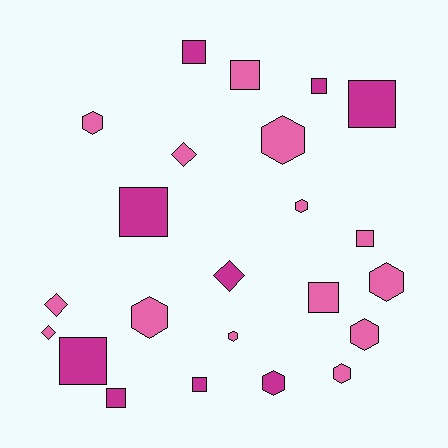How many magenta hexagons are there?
There is 1 magenta hexagon.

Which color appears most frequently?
Pink, with 14 objects.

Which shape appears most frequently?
Square, with 10 objects.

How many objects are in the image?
There are 23 objects.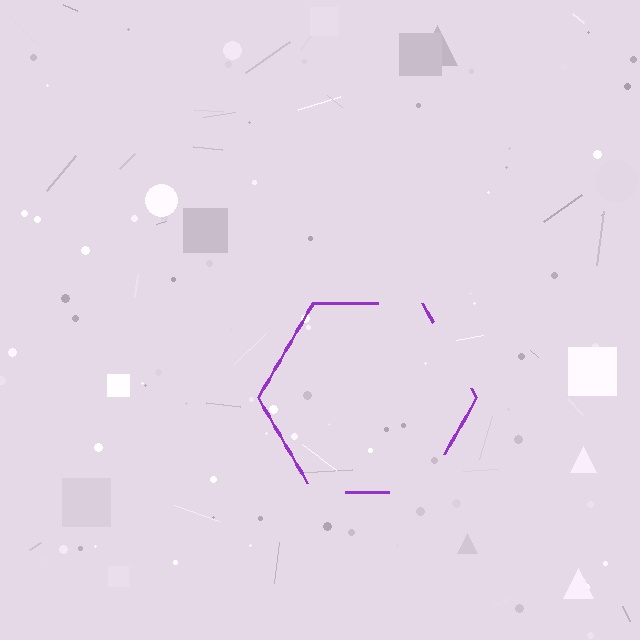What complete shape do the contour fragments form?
The contour fragments form a hexagon.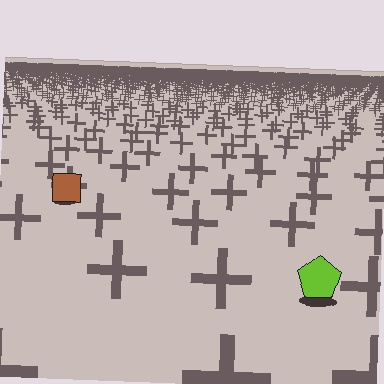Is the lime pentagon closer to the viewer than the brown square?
Yes. The lime pentagon is closer — you can tell from the texture gradient: the ground texture is coarser near it.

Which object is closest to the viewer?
The lime pentagon is closest. The texture marks near it are larger and more spread out.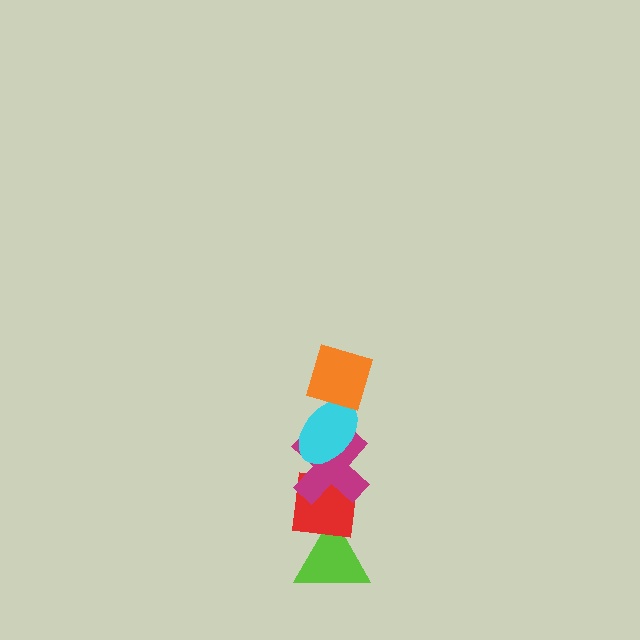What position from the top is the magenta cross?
The magenta cross is 3rd from the top.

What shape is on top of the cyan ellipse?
The orange diamond is on top of the cyan ellipse.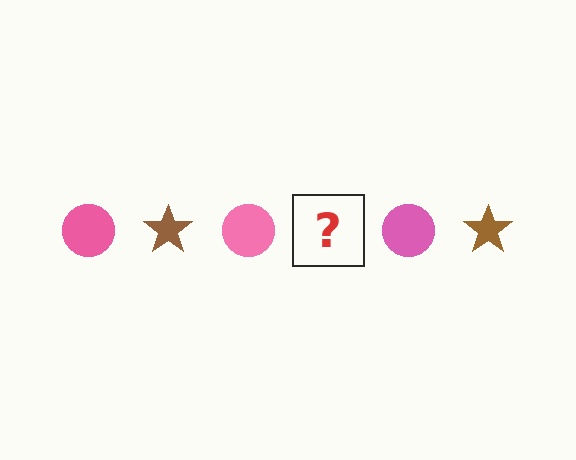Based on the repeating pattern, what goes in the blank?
The blank should be a brown star.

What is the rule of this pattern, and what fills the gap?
The rule is that the pattern alternates between pink circle and brown star. The gap should be filled with a brown star.